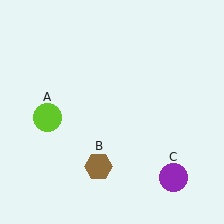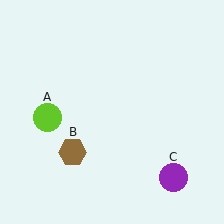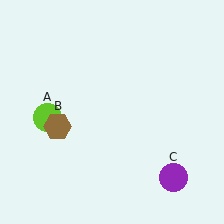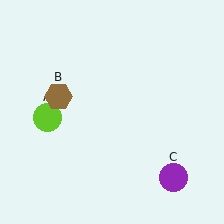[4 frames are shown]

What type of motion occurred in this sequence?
The brown hexagon (object B) rotated clockwise around the center of the scene.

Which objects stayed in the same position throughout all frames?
Lime circle (object A) and purple circle (object C) remained stationary.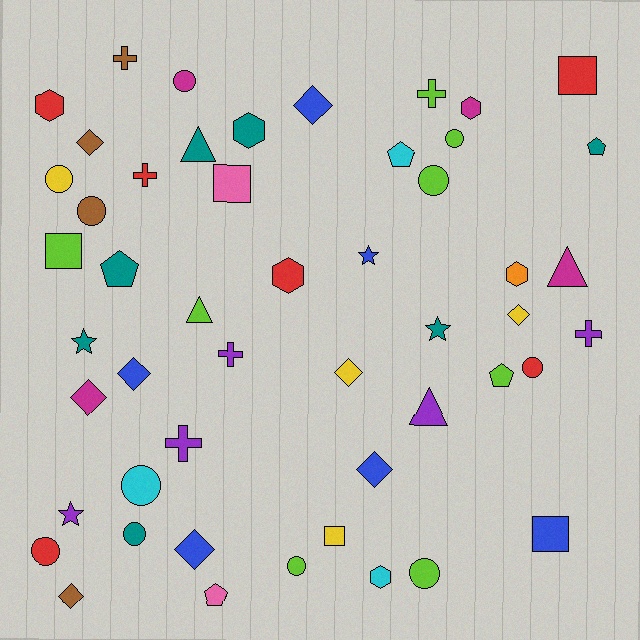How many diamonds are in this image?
There are 9 diamonds.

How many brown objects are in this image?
There are 4 brown objects.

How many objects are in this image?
There are 50 objects.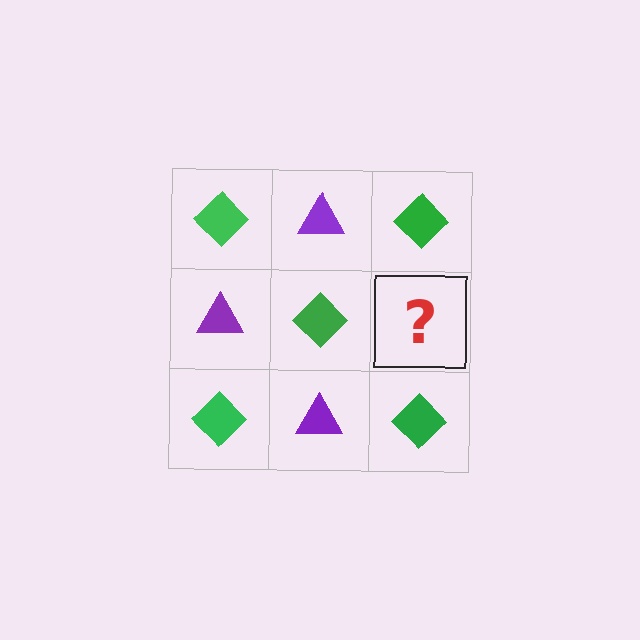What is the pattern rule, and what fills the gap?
The rule is that it alternates green diamond and purple triangle in a checkerboard pattern. The gap should be filled with a purple triangle.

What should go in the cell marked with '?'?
The missing cell should contain a purple triangle.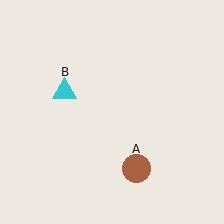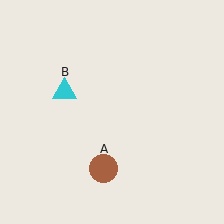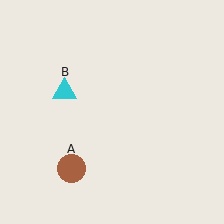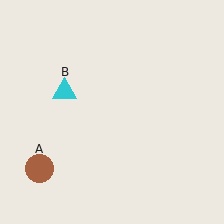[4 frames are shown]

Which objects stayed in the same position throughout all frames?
Cyan triangle (object B) remained stationary.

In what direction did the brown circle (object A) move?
The brown circle (object A) moved left.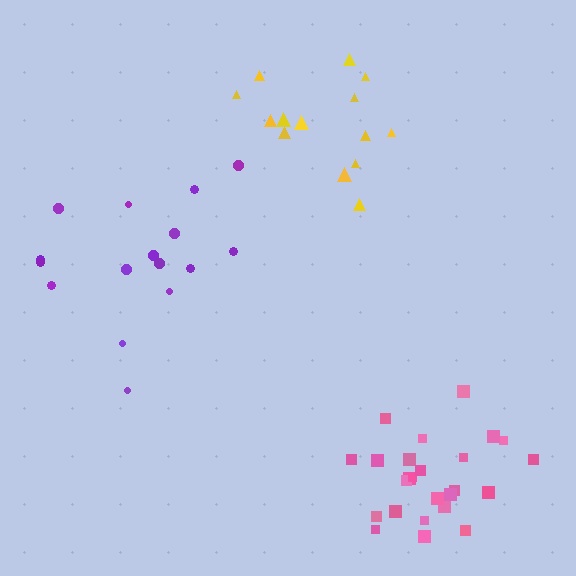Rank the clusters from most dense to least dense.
pink, purple, yellow.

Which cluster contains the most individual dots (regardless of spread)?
Pink (25).